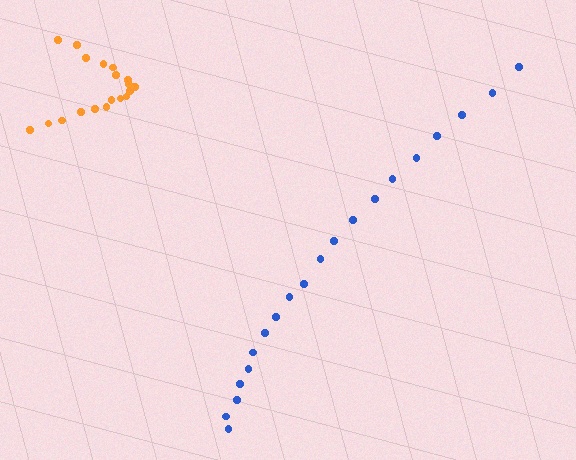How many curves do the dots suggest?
There are 2 distinct paths.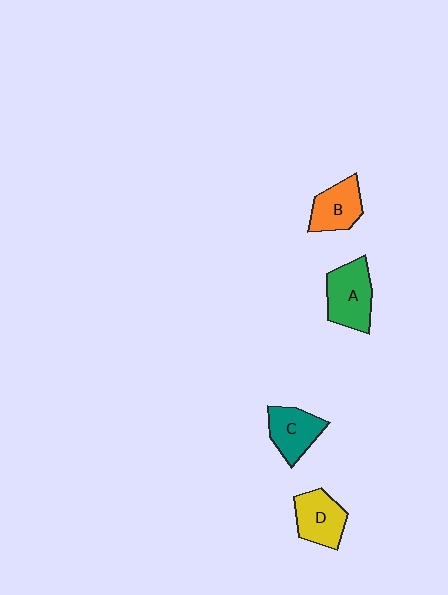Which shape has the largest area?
Shape A (green).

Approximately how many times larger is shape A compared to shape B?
Approximately 1.3 times.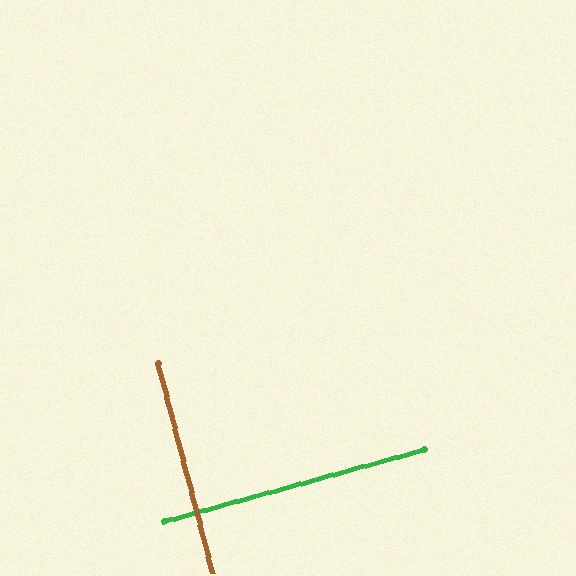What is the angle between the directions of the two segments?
Approximately 89 degrees.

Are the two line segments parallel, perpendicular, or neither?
Perpendicular — they meet at approximately 89°.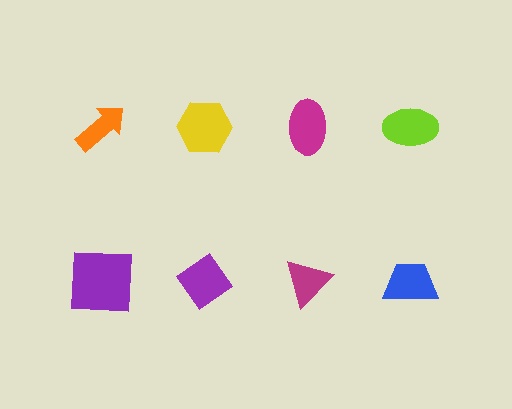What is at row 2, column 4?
A blue trapezoid.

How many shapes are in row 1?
4 shapes.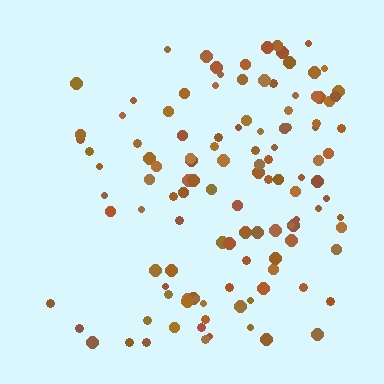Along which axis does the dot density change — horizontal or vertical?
Horizontal.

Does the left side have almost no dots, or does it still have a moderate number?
Still a moderate number, just noticeably fewer than the right.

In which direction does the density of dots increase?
From left to right, with the right side densest.